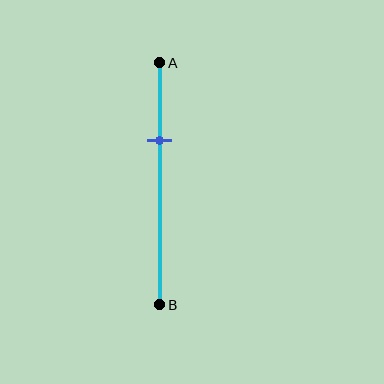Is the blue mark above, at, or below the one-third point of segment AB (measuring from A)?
The blue mark is approximately at the one-third point of segment AB.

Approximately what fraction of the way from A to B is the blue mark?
The blue mark is approximately 30% of the way from A to B.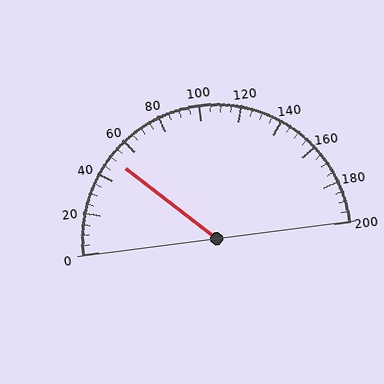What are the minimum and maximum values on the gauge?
The gauge ranges from 0 to 200.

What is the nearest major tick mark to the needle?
The nearest major tick mark is 40.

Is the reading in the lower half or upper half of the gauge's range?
The reading is in the lower half of the range (0 to 200).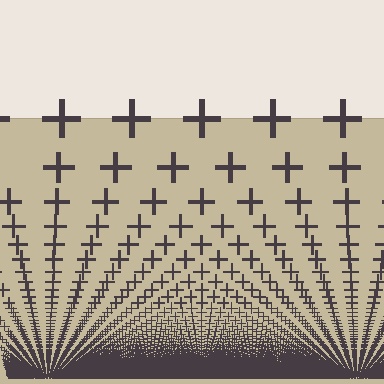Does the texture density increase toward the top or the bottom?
Density increases toward the bottom.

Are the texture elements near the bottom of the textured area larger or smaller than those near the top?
Smaller. The gradient is inverted — elements near the bottom are smaller and denser.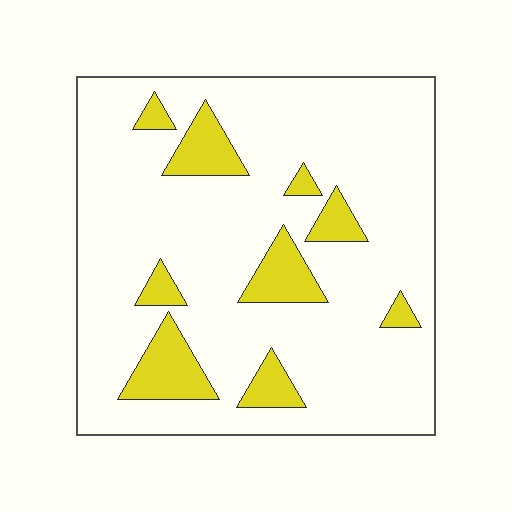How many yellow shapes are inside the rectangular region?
9.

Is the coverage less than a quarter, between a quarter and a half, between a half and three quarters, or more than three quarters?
Less than a quarter.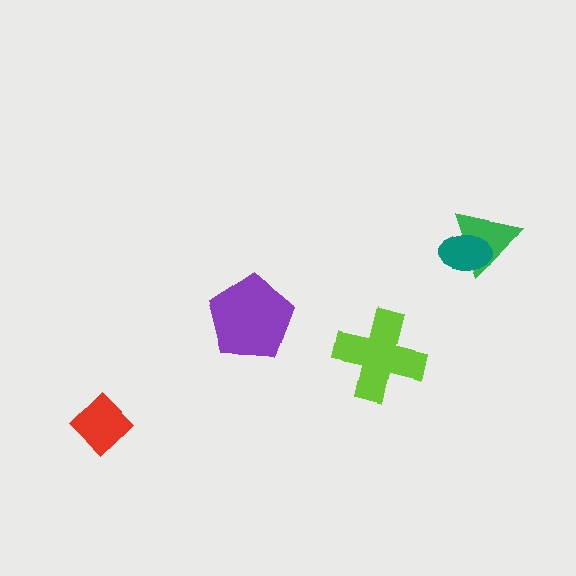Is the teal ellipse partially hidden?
No, no other shape covers it.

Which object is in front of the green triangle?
The teal ellipse is in front of the green triangle.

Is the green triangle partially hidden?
Yes, it is partially covered by another shape.